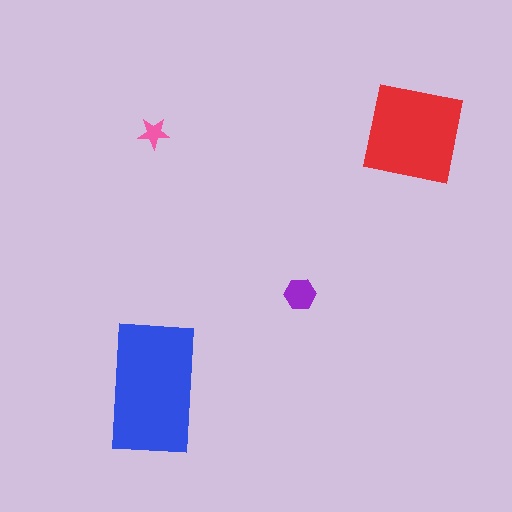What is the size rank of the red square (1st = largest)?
2nd.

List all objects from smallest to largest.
The pink star, the purple hexagon, the red square, the blue rectangle.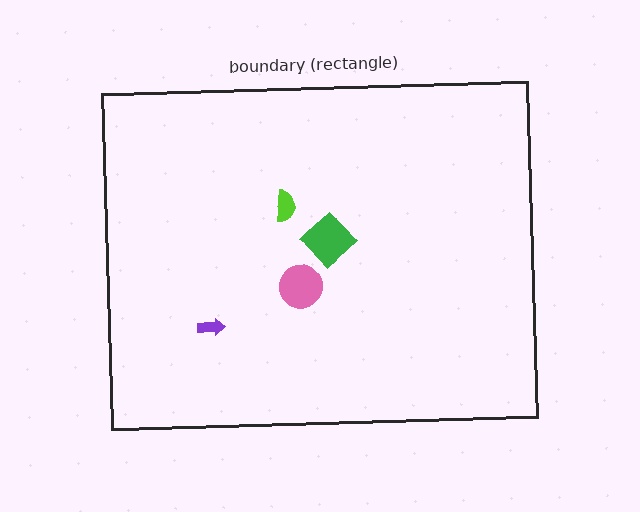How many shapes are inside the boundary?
4 inside, 0 outside.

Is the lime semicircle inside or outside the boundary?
Inside.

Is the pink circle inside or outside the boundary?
Inside.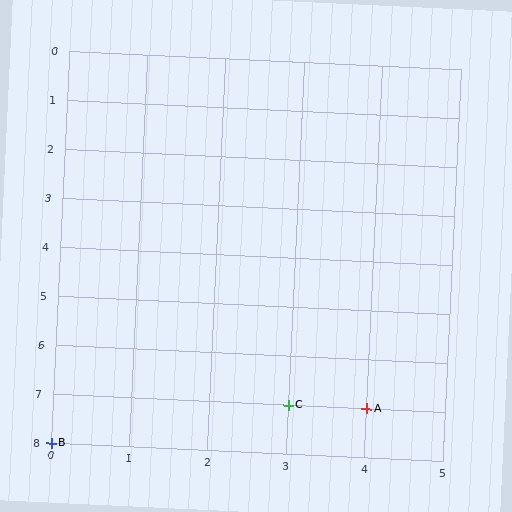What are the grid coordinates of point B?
Point B is at grid coordinates (0, 8).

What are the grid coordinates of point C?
Point C is at grid coordinates (3, 7).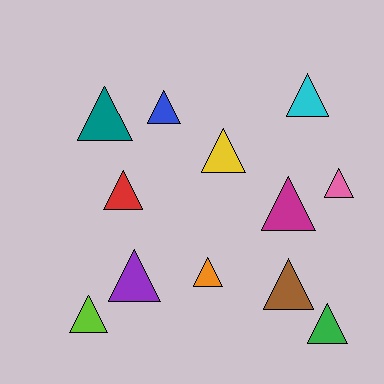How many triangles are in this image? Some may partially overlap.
There are 12 triangles.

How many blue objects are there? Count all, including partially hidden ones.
There is 1 blue object.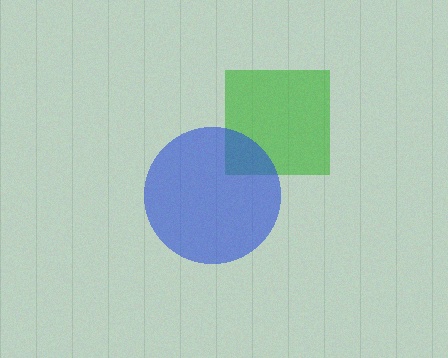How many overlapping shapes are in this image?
There are 2 overlapping shapes in the image.